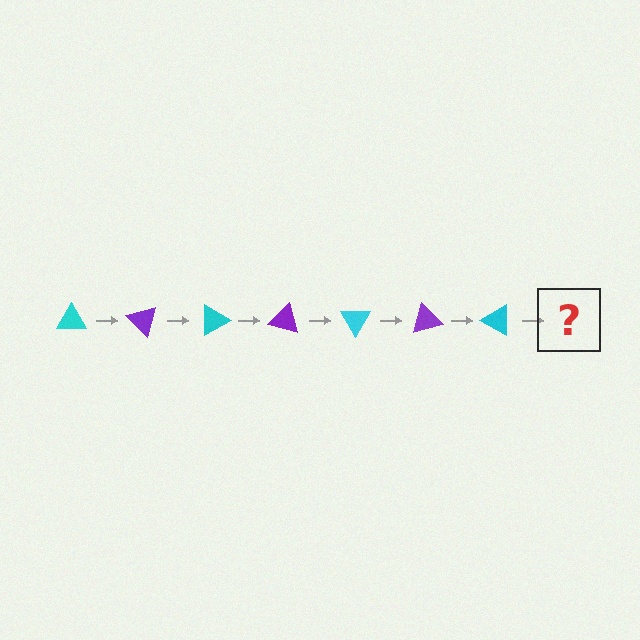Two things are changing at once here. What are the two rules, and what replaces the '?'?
The two rules are that it rotates 45 degrees each step and the color cycles through cyan and purple. The '?' should be a purple triangle, rotated 315 degrees from the start.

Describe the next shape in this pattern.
It should be a purple triangle, rotated 315 degrees from the start.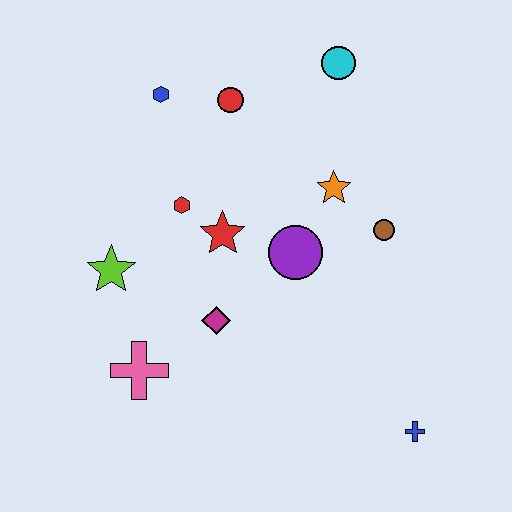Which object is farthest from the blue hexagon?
The blue cross is farthest from the blue hexagon.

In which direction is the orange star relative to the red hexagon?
The orange star is to the right of the red hexagon.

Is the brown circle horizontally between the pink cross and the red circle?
No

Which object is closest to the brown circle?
The orange star is closest to the brown circle.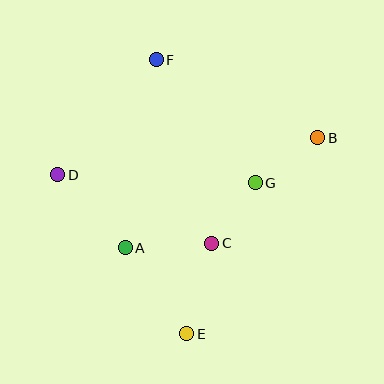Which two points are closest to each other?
Points C and G are closest to each other.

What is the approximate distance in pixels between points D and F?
The distance between D and F is approximately 152 pixels.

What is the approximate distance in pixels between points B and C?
The distance between B and C is approximately 150 pixels.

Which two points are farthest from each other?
Points E and F are farthest from each other.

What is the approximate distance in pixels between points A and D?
The distance between A and D is approximately 99 pixels.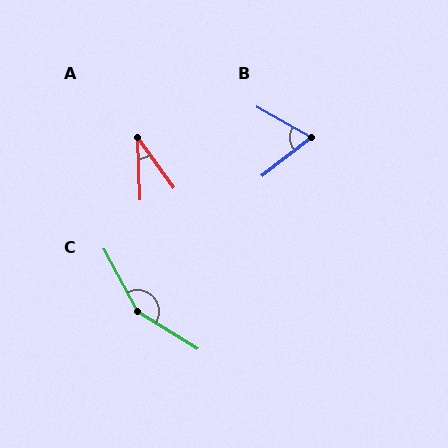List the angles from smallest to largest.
A (34°), B (68°), C (150°).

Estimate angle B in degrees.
Approximately 68 degrees.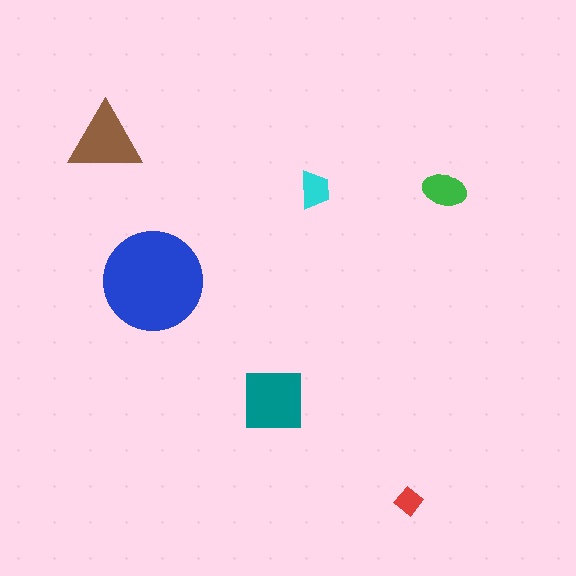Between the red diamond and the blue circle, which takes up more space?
The blue circle.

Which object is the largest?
The blue circle.